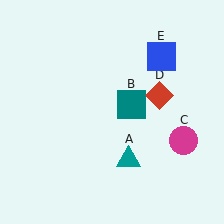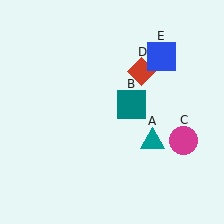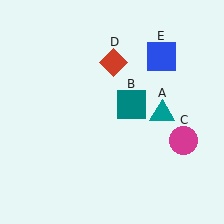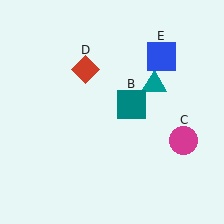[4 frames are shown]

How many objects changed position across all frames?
2 objects changed position: teal triangle (object A), red diamond (object D).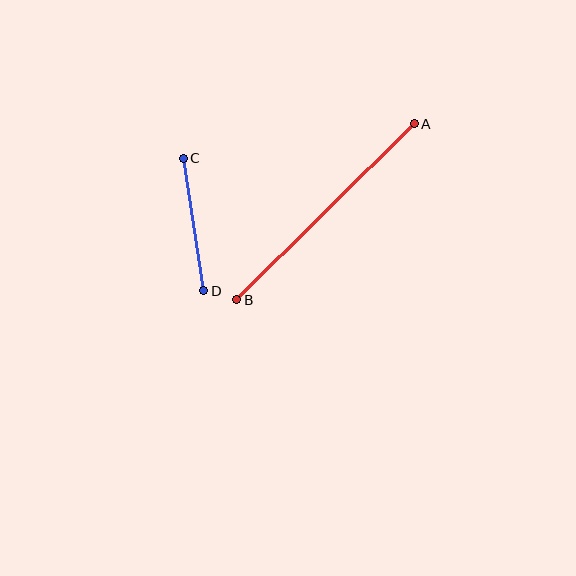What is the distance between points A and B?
The distance is approximately 250 pixels.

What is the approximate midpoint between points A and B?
The midpoint is at approximately (326, 212) pixels.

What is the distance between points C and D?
The distance is approximately 134 pixels.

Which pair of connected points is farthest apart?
Points A and B are farthest apart.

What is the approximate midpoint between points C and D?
The midpoint is at approximately (193, 224) pixels.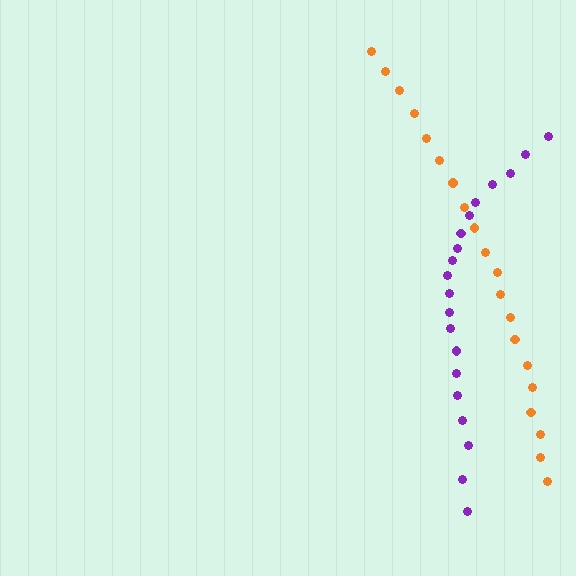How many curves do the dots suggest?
There are 2 distinct paths.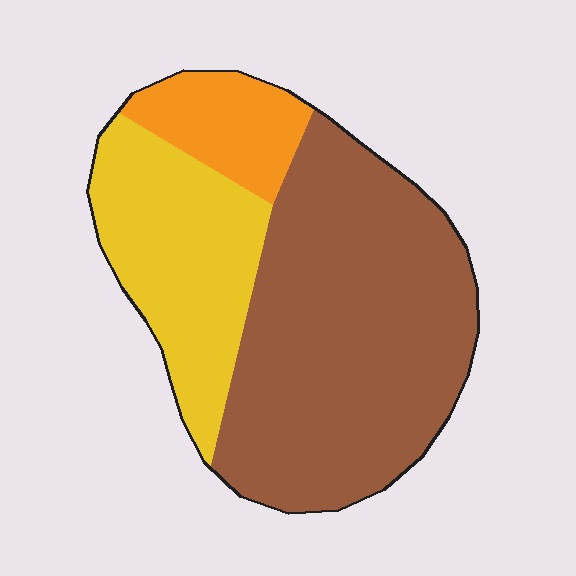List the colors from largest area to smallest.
From largest to smallest: brown, yellow, orange.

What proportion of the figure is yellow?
Yellow covers 28% of the figure.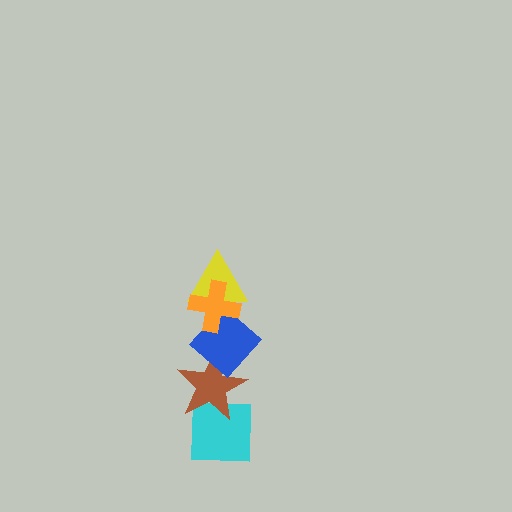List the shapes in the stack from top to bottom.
From top to bottom: the orange cross, the yellow triangle, the blue diamond, the brown star, the cyan square.